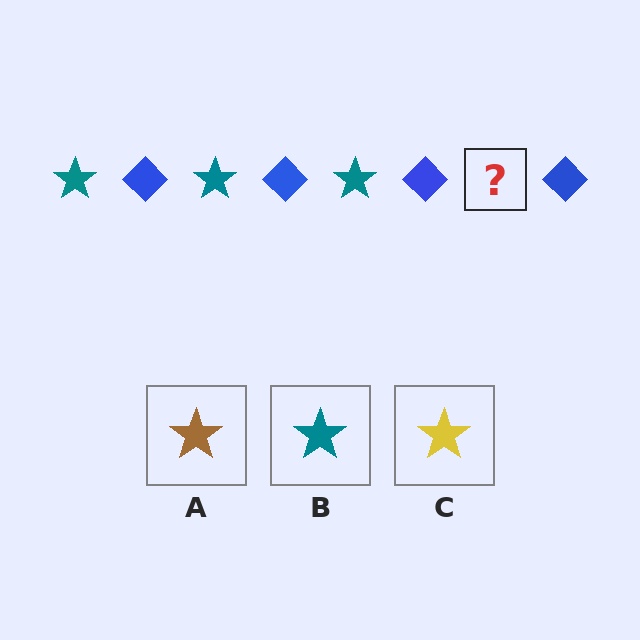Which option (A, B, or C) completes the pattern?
B.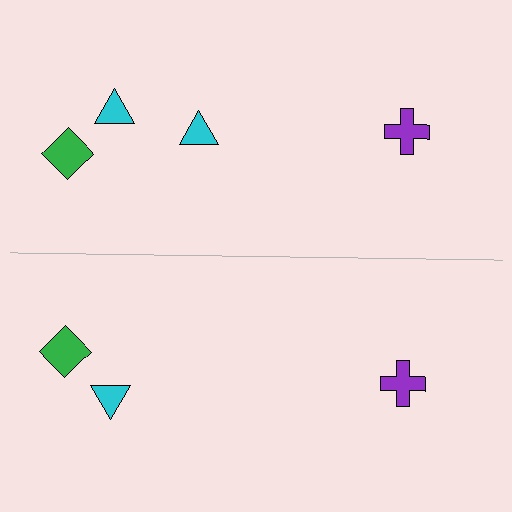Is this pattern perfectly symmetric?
No, the pattern is not perfectly symmetric. A cyan triangle is missing from the bottom side.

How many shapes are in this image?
There are 7 shapes in this image.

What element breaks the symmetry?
A cyan triangle is missing from the bottom side.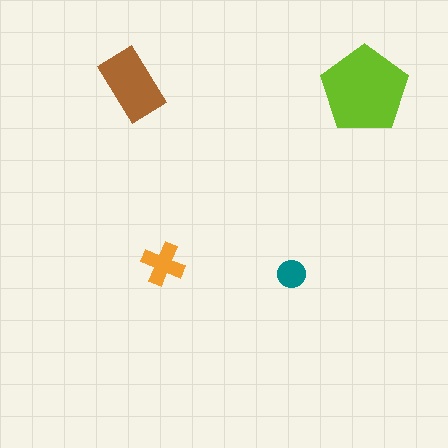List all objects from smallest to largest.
The teal circle, the orange cross, the brown rectangle, the lime pentagon.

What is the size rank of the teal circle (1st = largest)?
4th.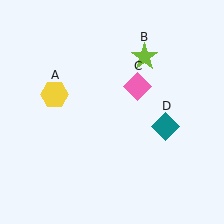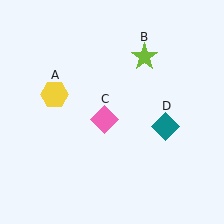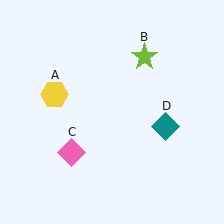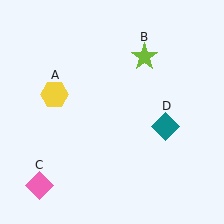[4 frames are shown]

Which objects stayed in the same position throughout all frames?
Yellow hexagon (object A) and lime star (object B) and teal diamond (object D) remained stationary.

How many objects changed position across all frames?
1 object changed position: pink diamond (object C).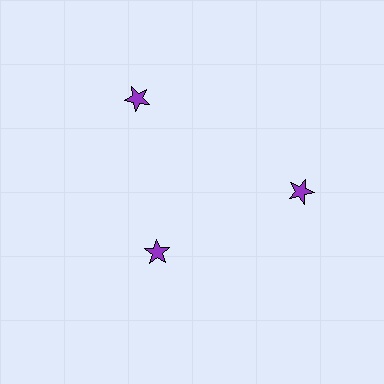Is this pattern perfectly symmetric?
No. The 3 purple stars are arranged in a ring, but one element near the 7 o'clock position is pulled inward toward the center, breaking the 3-fold rotational symmetry.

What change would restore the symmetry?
The symmetry would be restored by moving it outward, back onto the ring so that all 3 stars sit at equal angles and equal distance from the center.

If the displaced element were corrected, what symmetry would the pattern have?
It would have 3-fold rotational symmetry — the pattern would map onto itself every 120 degrees.